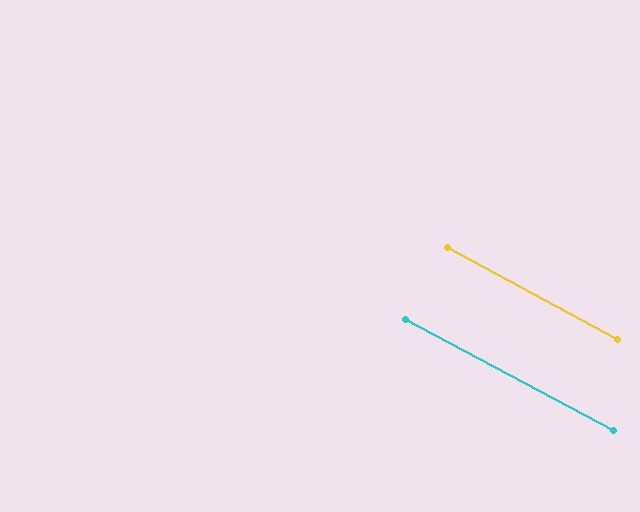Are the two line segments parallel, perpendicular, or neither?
Parallel — their directions differ by only 0.1°.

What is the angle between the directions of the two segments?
Approximately 0 degrees.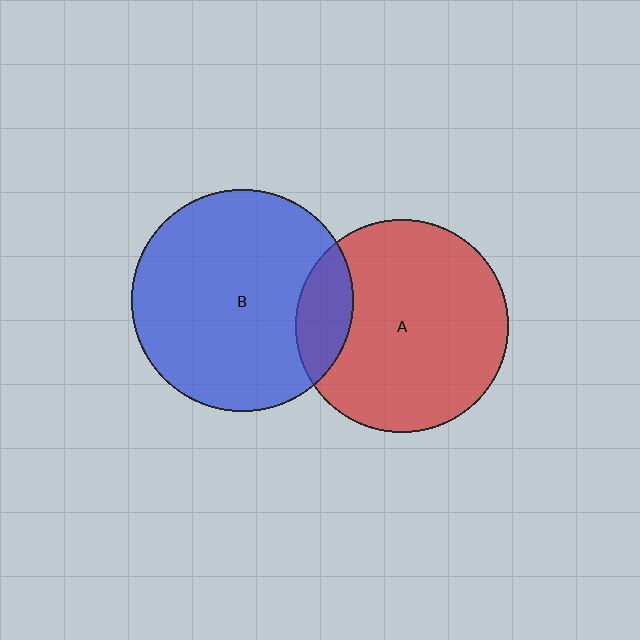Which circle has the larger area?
Circle B (blue).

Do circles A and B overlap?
Yes.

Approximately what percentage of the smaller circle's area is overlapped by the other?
Approximately 15%.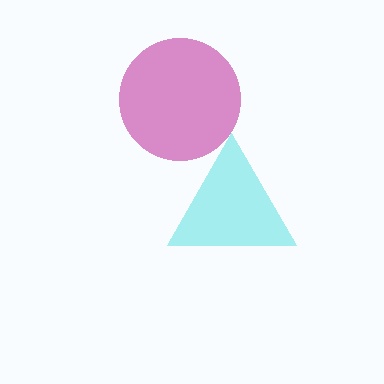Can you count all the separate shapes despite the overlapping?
Yes, there are 2 separate shapes.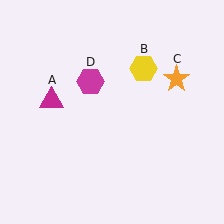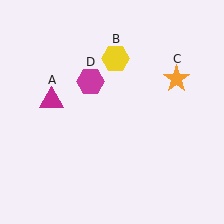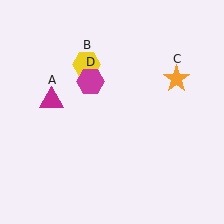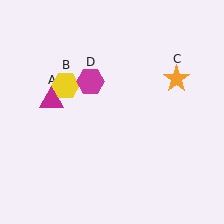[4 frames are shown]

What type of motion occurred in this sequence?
The yellow hexagon (object B) rotated counterclockwise around the center of the scene.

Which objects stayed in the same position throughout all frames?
Magenta triangle (object A) and orange star (object C) and magenta hexagon (object D) remained stationary.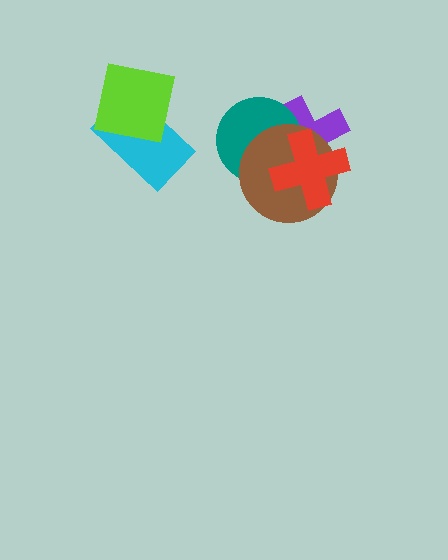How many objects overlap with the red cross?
3 objects overlap with the red cross.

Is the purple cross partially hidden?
Yes, it is partially covered by another shape.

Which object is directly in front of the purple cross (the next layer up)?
The teal circle is directly in front of the purple cross.